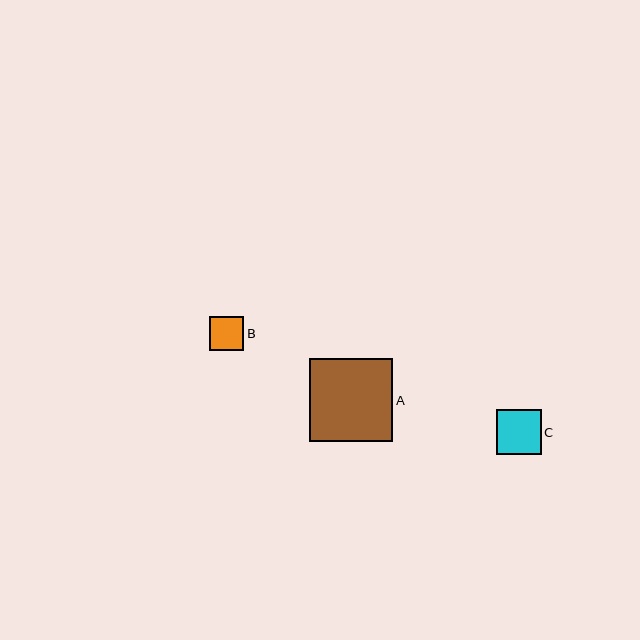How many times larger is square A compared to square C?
Square A is approximately 1.9 times the size of square C.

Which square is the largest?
Square A is the largest with a size of approximately 83 pixels.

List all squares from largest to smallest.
From largest to smallest: A, C, B.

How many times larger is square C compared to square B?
Square C is approximately 1.3 times the size of square B.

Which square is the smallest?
Square B is the smallest with a size of approximately 34 pixels.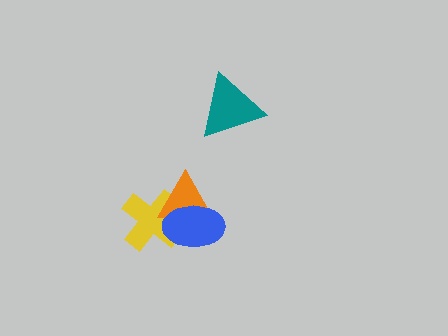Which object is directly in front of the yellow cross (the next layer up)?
The orange triangle is directly in front of the yellow cross.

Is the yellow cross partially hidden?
Yes, it is partially covered by another shape.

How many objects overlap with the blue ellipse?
2 objects overlap with the blue ellipse.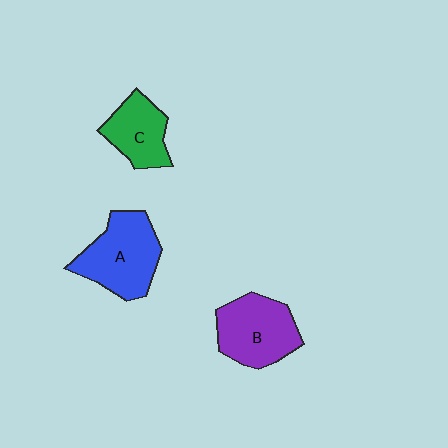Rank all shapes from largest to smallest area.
From largest to smallest: A (blue), B (purple), C (green).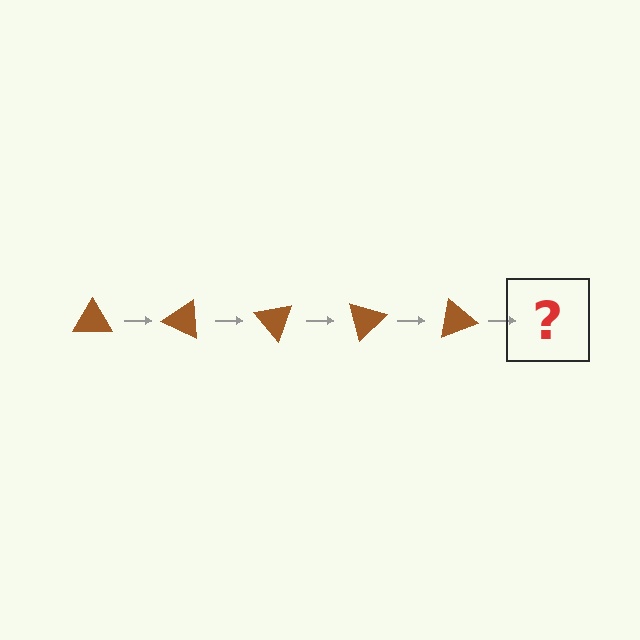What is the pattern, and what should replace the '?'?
The pattern is that the triangle rotates 25 degrees each step. The '?' should be a brown triangle rotated 125 degrees.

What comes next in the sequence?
The next element should be a brown triangle rotated 125 degrees.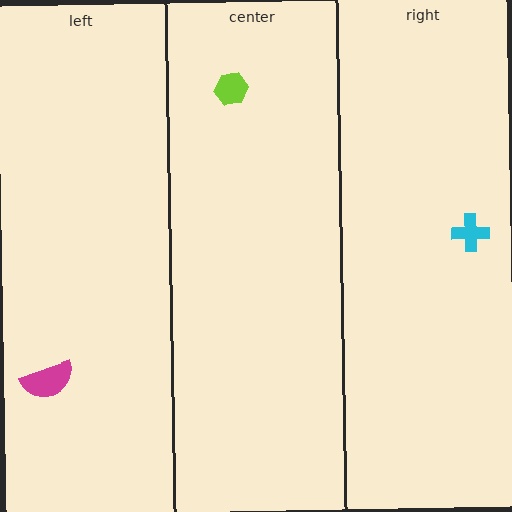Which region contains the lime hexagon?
The center region.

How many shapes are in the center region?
1.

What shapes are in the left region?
The magenta semicircle.